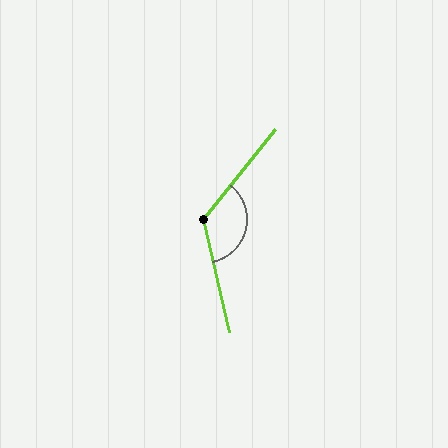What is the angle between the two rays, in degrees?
Approximately 128 degrees.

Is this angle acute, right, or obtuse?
It is obtuse.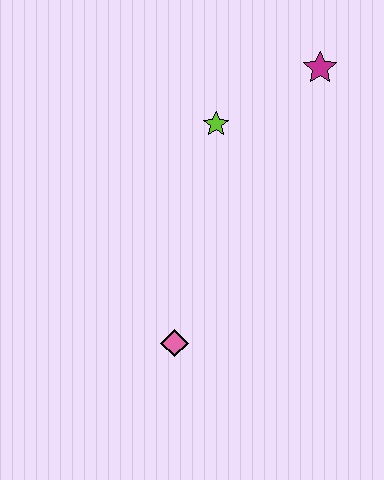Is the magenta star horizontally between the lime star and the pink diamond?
No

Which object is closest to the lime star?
The magenta star is closest to the lime star.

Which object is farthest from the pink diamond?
The magenta star is farthest from the pink diamond.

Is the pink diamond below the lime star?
Yes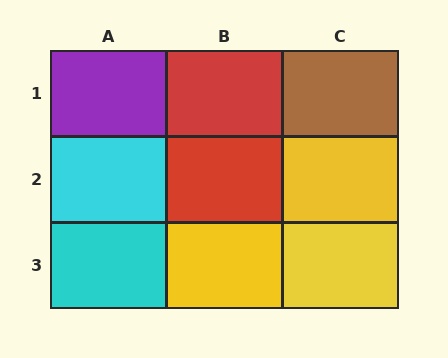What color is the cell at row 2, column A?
Cyan.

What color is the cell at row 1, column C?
Brown.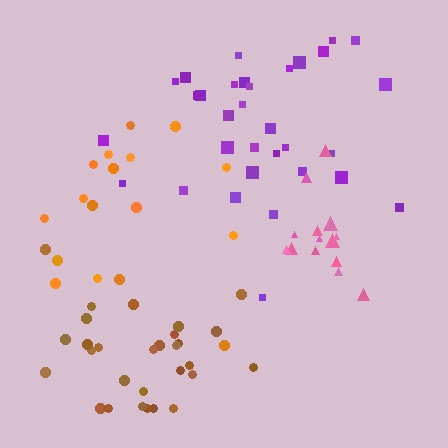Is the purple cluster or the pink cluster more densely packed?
Pink.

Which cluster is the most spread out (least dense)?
Orange.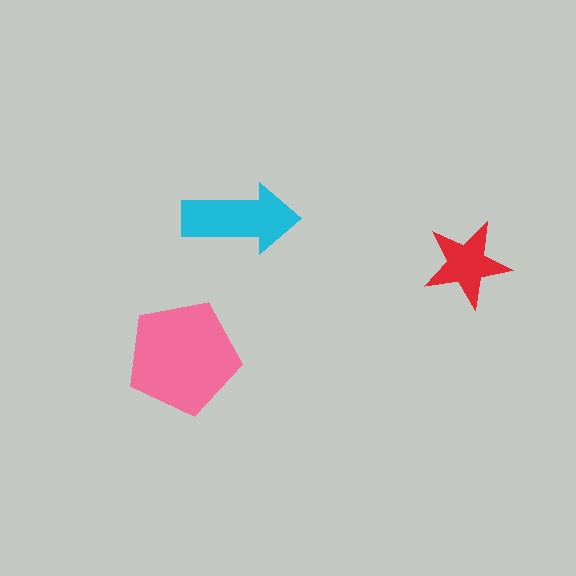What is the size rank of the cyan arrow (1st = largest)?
2nd.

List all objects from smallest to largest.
The red star, the cyan arrow, the pink pentagon.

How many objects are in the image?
There are 3 objects in the image.